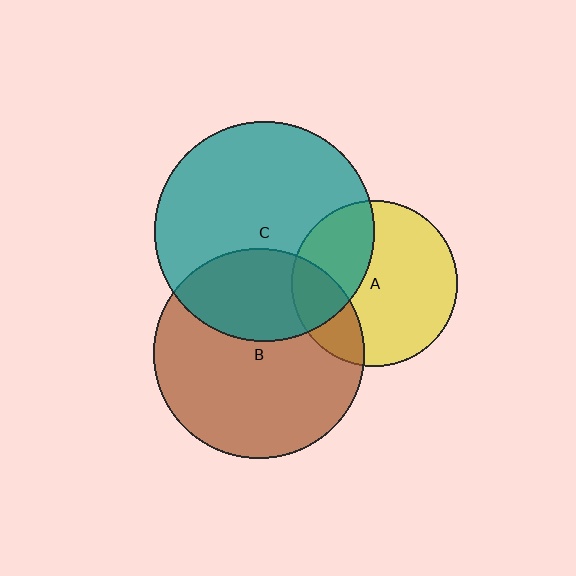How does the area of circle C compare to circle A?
Approximately 1.8 times.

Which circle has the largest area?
Circle C (teal).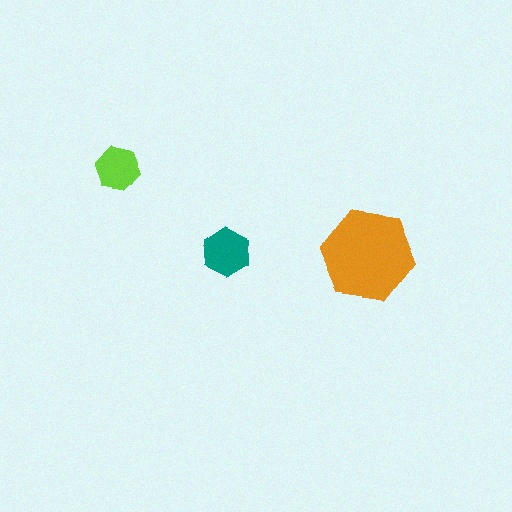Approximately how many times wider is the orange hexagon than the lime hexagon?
About 2 times wider.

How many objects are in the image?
There are 3 objects in the image.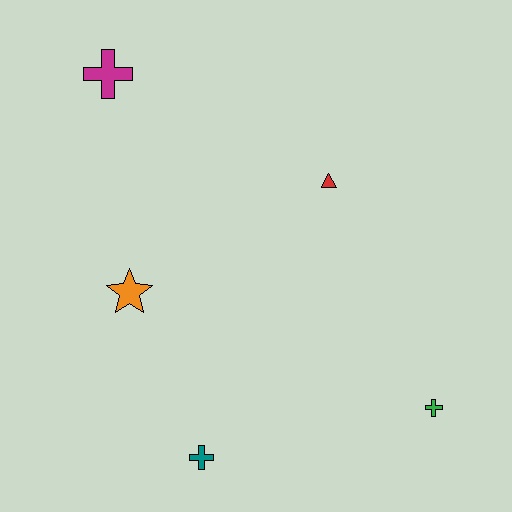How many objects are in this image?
There are 5 objects.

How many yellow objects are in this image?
There are no yellow objects.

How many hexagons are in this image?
There are no hexagons.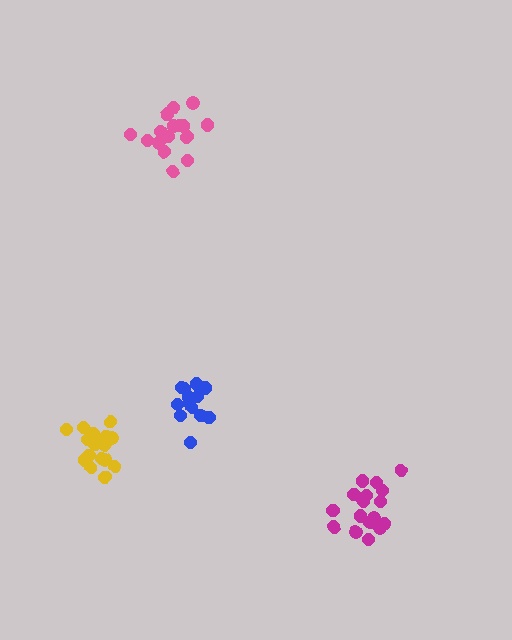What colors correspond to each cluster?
The clusters are colored: pink, blue, yellow, magenta.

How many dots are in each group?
Group 1: 18 dots, Group 2: 13 dots, Group 3: 19 dots, Group 4: 18 dots (68 total).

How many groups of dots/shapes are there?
There are 4 groups.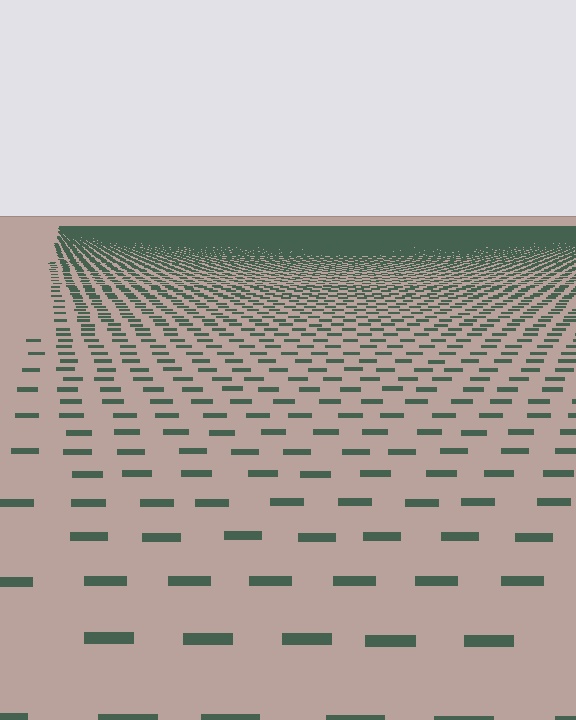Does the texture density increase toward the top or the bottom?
Density increases toward the top.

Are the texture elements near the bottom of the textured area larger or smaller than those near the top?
Larger. Near the bottom, elements are closer to the viewer and appear at a bigger on-screen size.